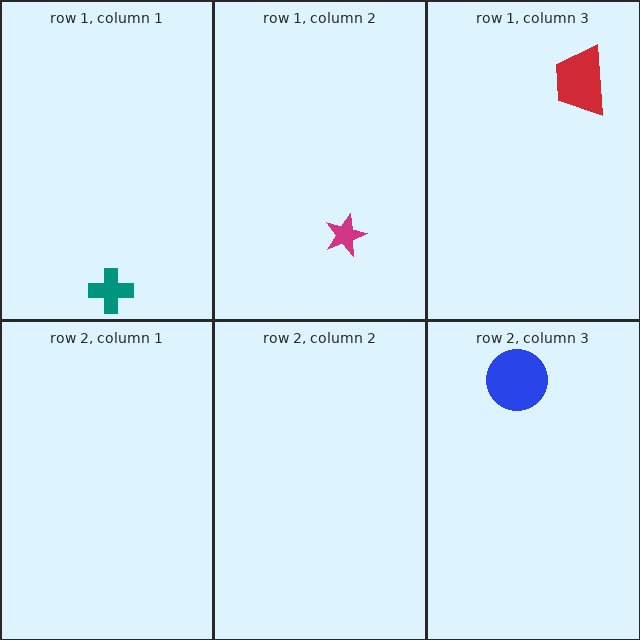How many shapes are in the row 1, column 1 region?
1.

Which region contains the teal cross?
The row 1, column 1 region.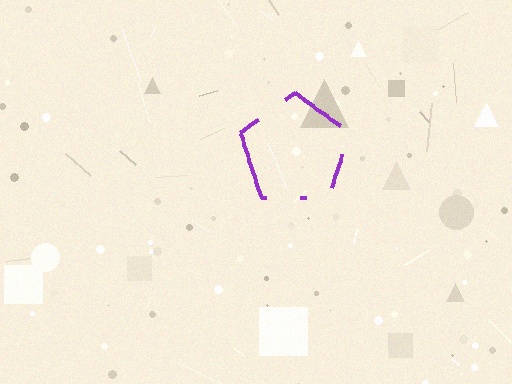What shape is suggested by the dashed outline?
The dashed outline suggests a pentagon.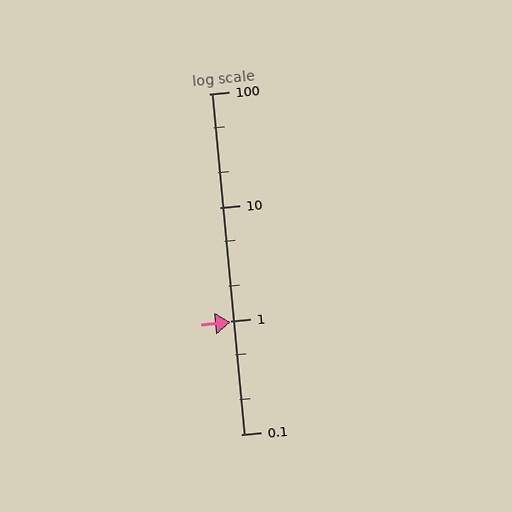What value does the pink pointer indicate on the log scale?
The pointer indicates approximately 0.98.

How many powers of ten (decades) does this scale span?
The scale spans 3 decades, from 0.1 to 100.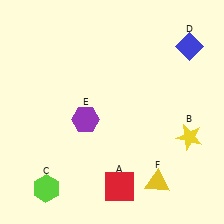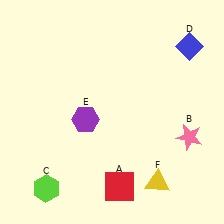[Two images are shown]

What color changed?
The star (B) changed from yellow in Image 1 to pink in Image 2.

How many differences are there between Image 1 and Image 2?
There is 1 difference between the two images.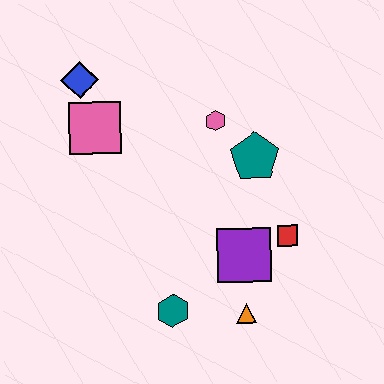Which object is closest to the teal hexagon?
The orange triangle is closest to the teal hexagon.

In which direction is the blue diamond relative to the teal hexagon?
The blue diamond is above the teal hexagon.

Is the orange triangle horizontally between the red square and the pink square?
Yes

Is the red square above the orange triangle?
Yes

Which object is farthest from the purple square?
The blue diamond is farthest from the purple square.